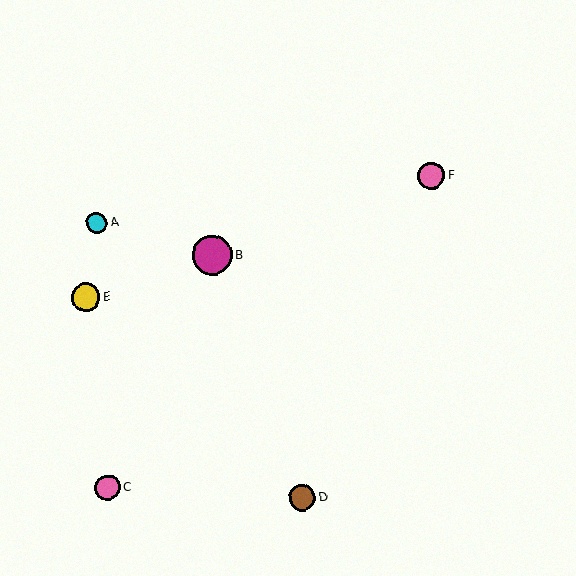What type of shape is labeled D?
Shape D is a brown circle.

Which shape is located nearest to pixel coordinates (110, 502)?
The pink circle (labeled C) at (108, 487) is nearest to that location.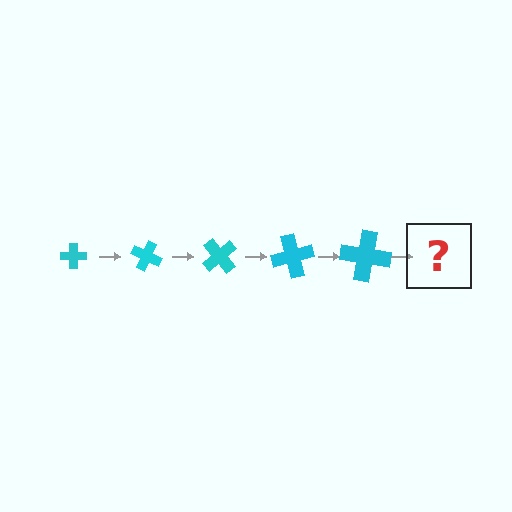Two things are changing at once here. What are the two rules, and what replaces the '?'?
The two rules are that the cross grows larger each step and it rotates 25 degrees each step. The '?' should be a cross, larger than the previous one and rotated 125 degrees from the start.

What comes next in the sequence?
The next element should be a cross, larger than the previous one and rotated 125 degrees from the start.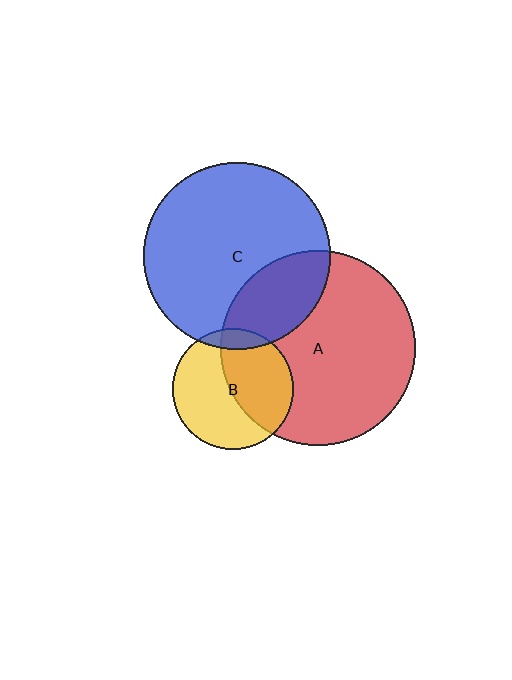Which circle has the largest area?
Circle A (red).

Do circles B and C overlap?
Yes.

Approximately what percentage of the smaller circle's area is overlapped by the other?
Approximately 10%.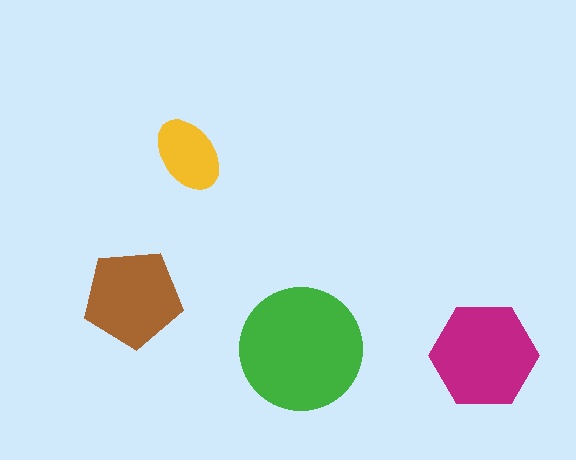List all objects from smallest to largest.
The yellow ellipse, the brown pentagon, the magenta hexagon, the green circle.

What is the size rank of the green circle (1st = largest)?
1st.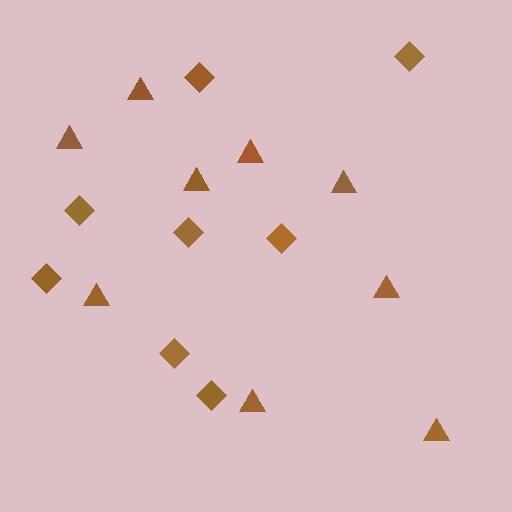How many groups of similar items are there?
There are 2 groups: one group of diamonds (8) and one group of triangles (9).